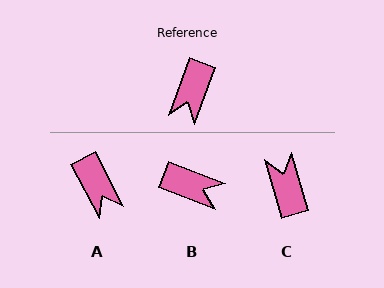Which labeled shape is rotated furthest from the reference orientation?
C, about 144 degrees away.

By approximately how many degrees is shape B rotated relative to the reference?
Approximately 88 degrees counter-clockwise.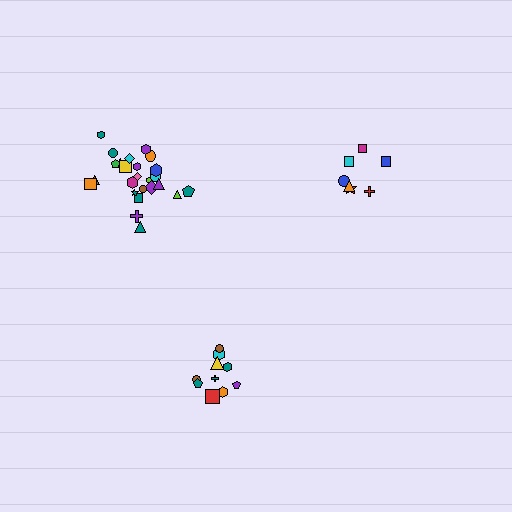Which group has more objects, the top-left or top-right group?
The top-left group.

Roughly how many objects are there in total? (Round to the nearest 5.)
Roughly 40 objects in total.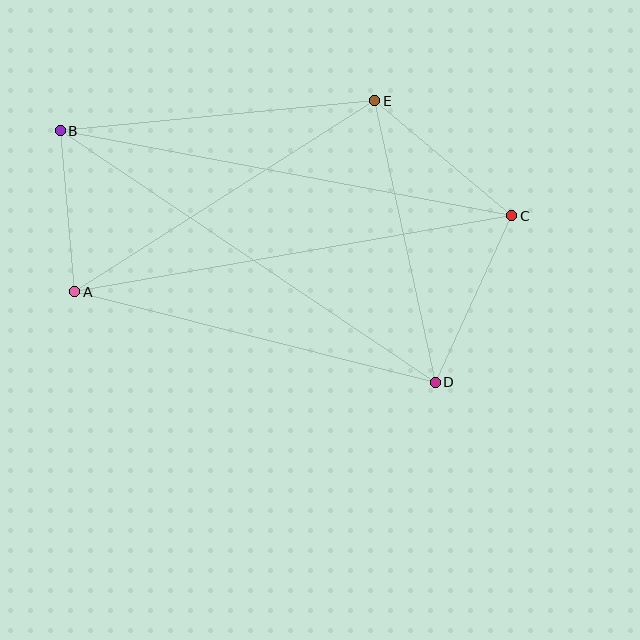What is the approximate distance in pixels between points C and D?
The distance between C and D is approximately 183 pixels.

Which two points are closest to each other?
Points A and B are closest to each other.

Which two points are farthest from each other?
Points B and C are farthest from each other.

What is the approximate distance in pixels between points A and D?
The distance between A and D is approximately 372 pixels.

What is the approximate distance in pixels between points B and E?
The distance between B and E is approximately 316 pixels.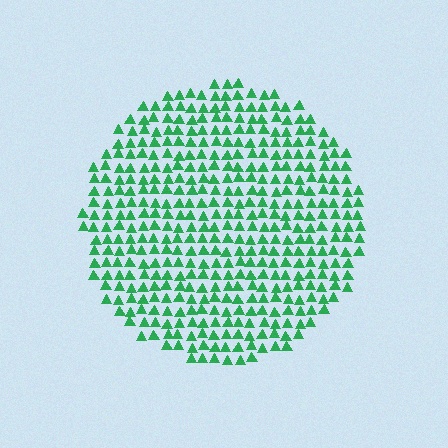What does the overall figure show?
The overall figure shows a circle.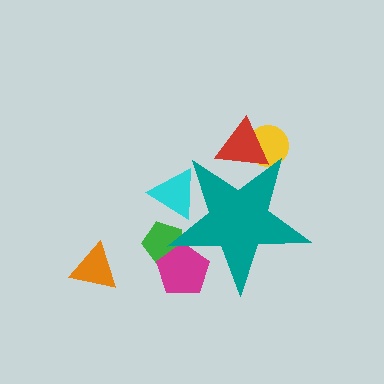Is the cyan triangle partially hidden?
Yes, the cyan triangle is partially hidden behind the teal star.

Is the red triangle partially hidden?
Yes, the red triangle is partially hidden behind the teal star.